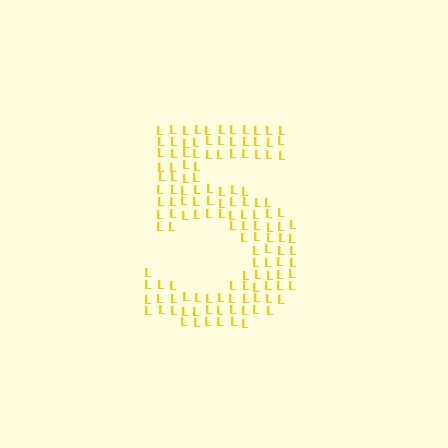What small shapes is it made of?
It is made of small letter L's.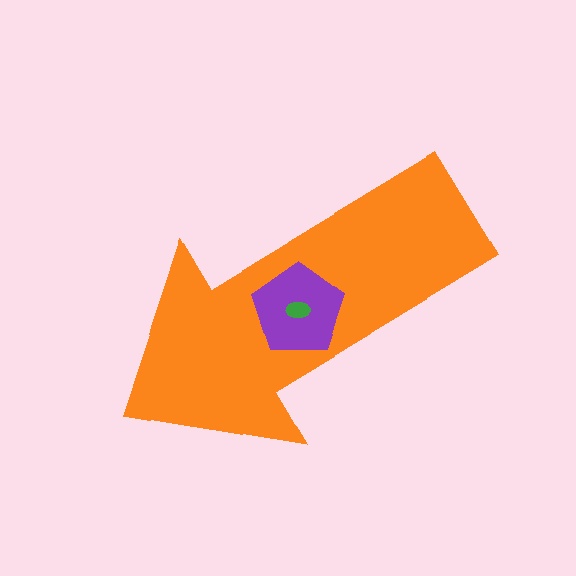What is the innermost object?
The green ellipse.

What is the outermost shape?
The orange arrow.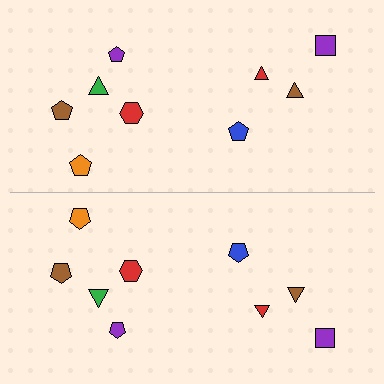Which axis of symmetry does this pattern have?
The pattern has a horizontal axis of symmetry running through the center of the image.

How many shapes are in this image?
There are 18 shapes in this image.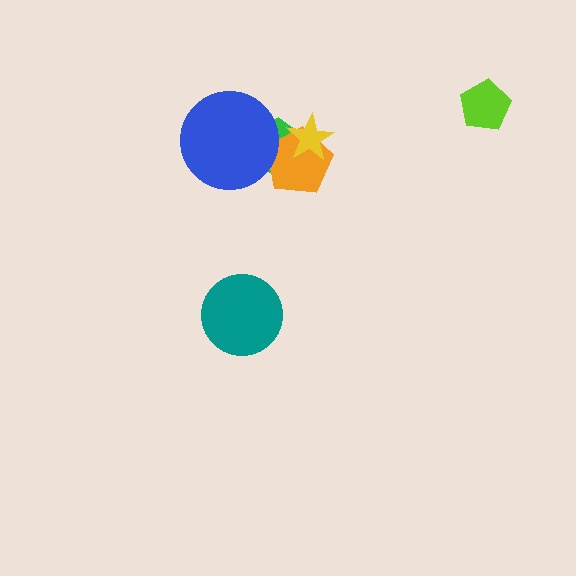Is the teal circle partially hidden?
No, no other shape covers it.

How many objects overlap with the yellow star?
2 objects overlap with the yellow star.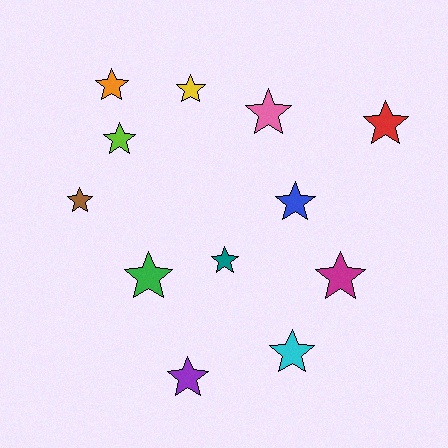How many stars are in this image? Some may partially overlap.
There are 12 stars.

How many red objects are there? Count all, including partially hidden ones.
There is 1 red object.